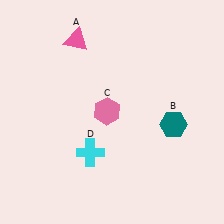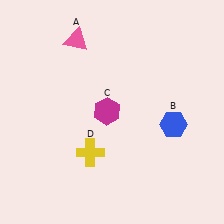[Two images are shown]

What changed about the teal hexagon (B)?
In Image 1, B is teal. In Image 2, it changed to blue.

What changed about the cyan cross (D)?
In Image 1, D is cyan. In Image 2, it changed to yellow.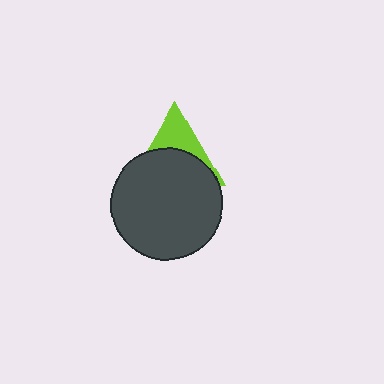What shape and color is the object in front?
The object in front is a dark gray circle.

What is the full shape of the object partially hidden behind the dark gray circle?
The partially hidden object is a lime triangle.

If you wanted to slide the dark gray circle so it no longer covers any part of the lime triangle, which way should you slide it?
Slide it down — that is the most direct way to separate the two shapes.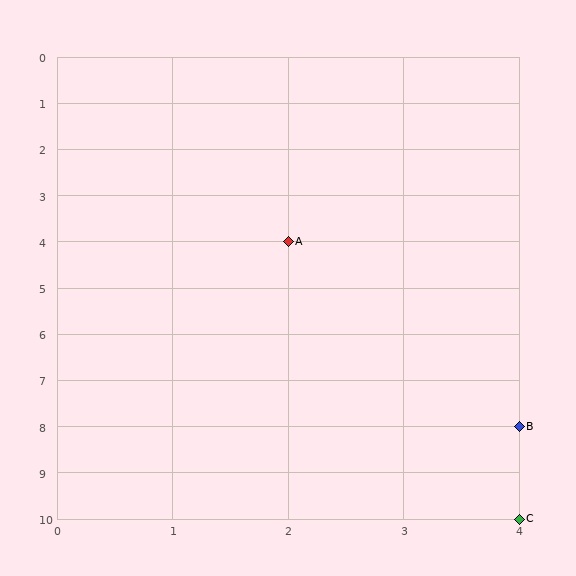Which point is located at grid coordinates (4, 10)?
Point C is at (4, 10).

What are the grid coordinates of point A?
Point A is at grid coordinates (2, 4).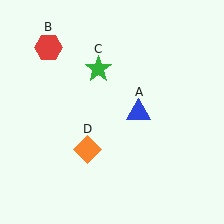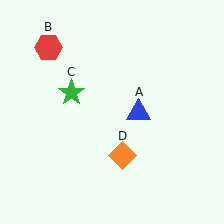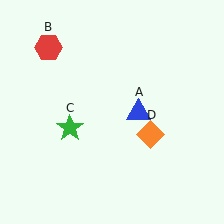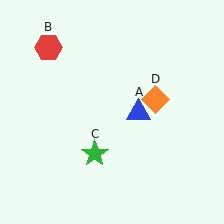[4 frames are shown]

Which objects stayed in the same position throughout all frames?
Blue triangle (object A) and red hexagon (object B) remained stationary.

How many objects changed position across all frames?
2 objects changed position: green star (object C), orange diamond (object D).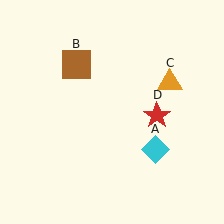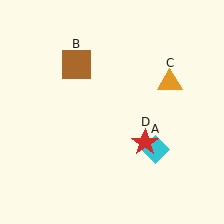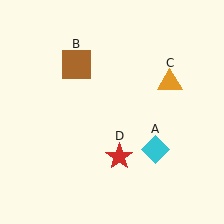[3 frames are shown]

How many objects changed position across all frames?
1 object changed position: red star (object D).